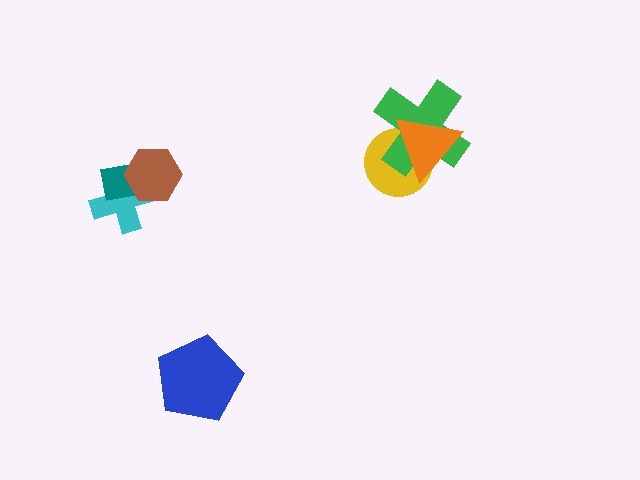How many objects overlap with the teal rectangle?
2 objects overlap with the teal rectangle.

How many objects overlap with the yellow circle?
2 objects overlap with the yellow circle.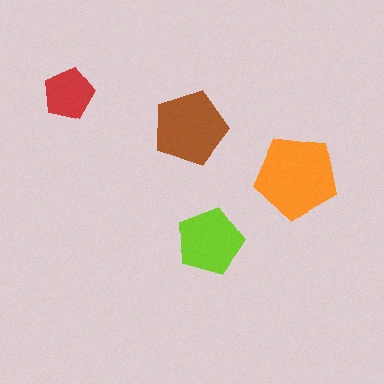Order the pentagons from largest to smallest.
the orange one, the brown one, the lime one, the red one.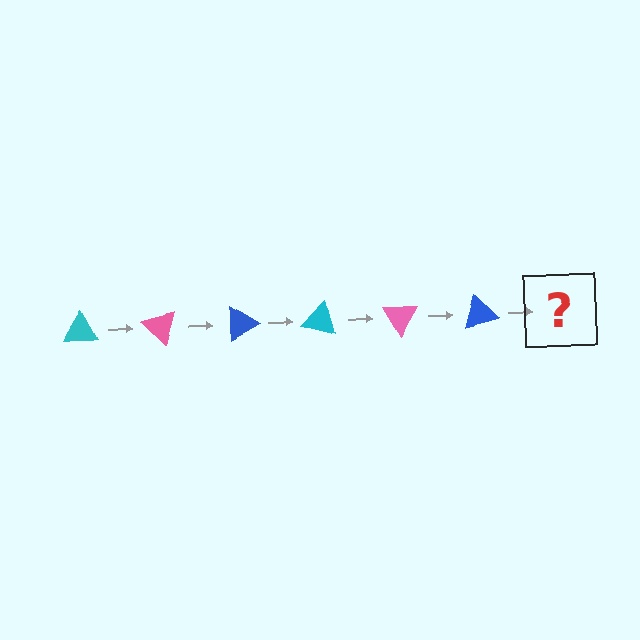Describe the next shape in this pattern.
It should be a cyan triangle, rotated 270 degrees from the start.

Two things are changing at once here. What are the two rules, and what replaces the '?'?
The two rules are that it rotates 45 degrees each step and the color cycles through cyan, pink, and blue. The '?' should be a cyan triangle, rotated 270 degrees from the start.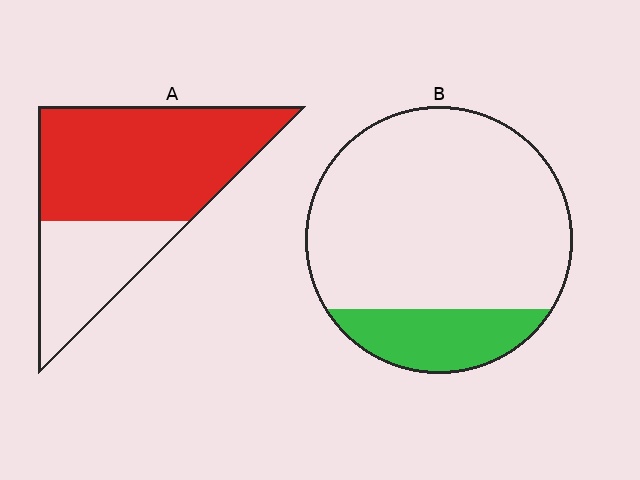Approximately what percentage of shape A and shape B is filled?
A is approximately 65% and B is approximately 20%.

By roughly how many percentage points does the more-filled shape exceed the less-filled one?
By roughly 50 percentage points (A over B).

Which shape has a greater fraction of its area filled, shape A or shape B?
Shape A.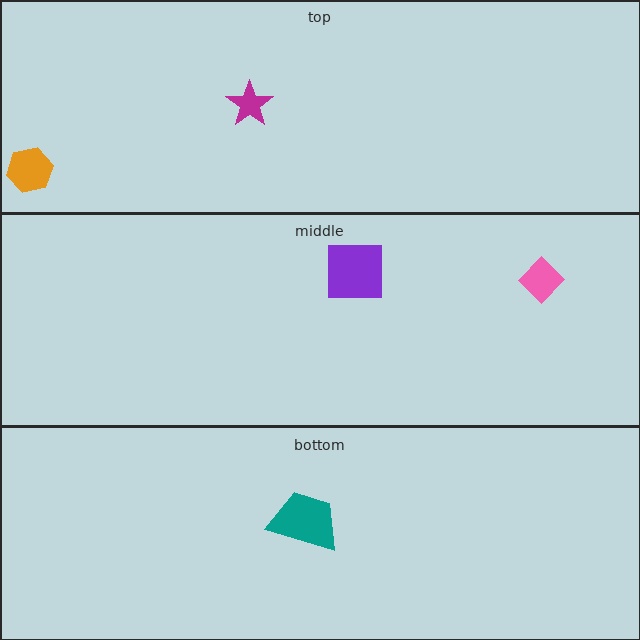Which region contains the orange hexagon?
The top region.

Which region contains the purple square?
The middle region.